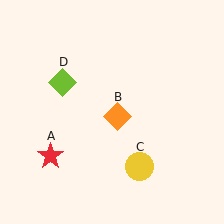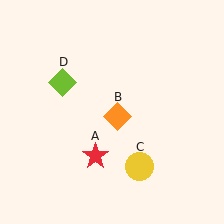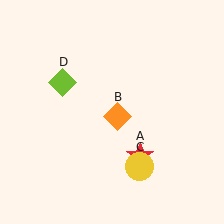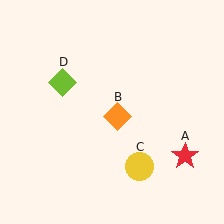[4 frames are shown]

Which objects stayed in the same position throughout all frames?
Orange diamond (object B) and yellow circle (object C) and lime diamond (object D) remained stationary.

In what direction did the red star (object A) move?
The red star (object A) moved right.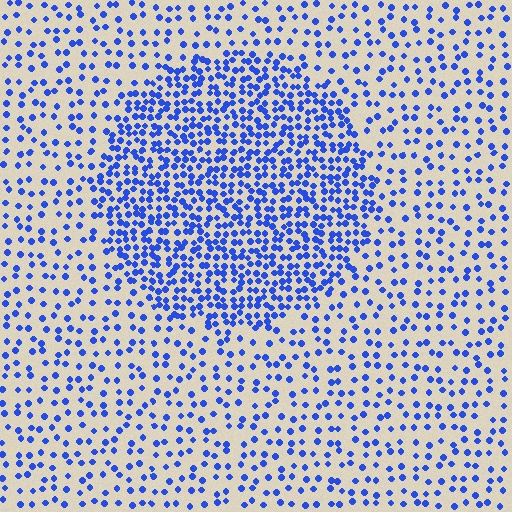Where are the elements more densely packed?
The elements are more densely packed inside the circle boundary.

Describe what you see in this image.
The image contains small blue elements arranged at two different densities. A circle-shaped region is visible where the elements are more densely packed than the surrounding area.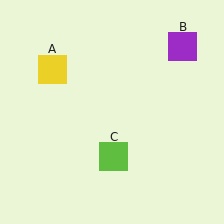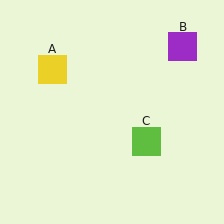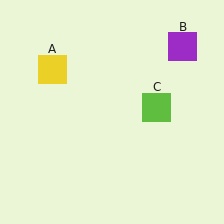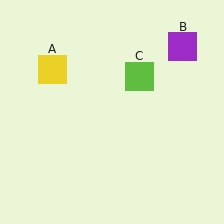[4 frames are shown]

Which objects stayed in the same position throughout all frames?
Yellow square (object A) and purple square (object B) remained stationary.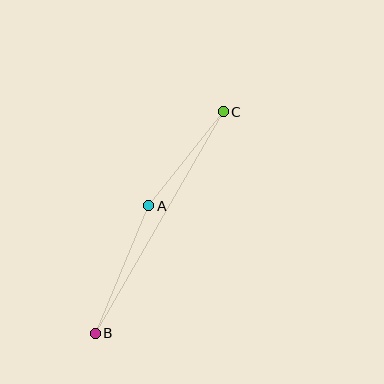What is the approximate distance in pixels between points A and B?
The distance between A and B is approximately 138 pixels.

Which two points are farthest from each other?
Points B and C are farthest from each other.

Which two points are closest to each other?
Points A and C are closest to each other.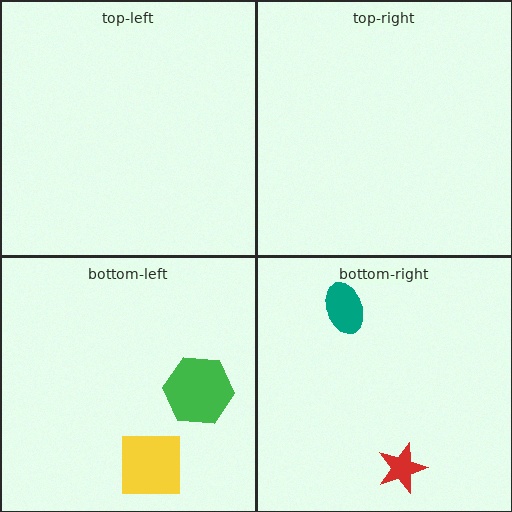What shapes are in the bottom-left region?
The green hexagon, the yellow square.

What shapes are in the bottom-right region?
The red star, the teal ellipse.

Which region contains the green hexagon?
The bottom-left region.